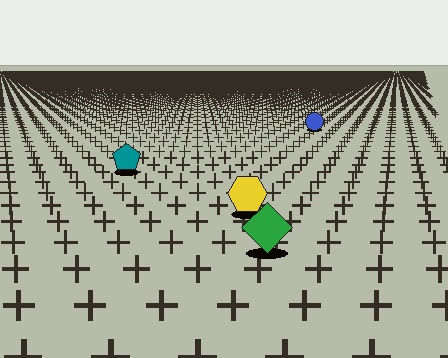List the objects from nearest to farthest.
From nearest to farthest: the green diamond, the yellow hexagon, the teal pentagon, the blue circle.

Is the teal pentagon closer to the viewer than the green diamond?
No. The green diamond is closer — you can tell from the texture gradient: the ground texture is coarser near it.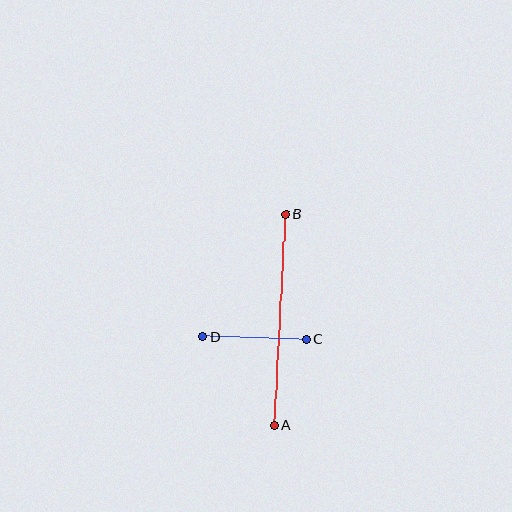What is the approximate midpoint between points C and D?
The midpoint is at approximately (255, 338) pixels.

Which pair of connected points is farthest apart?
Points A and B are farthest apart.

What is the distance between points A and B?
The distance is approximately 211 pixels.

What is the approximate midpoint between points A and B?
The midpoint is at approximately (280, 320) pixels.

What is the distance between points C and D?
The distance is approximately 103 pixels.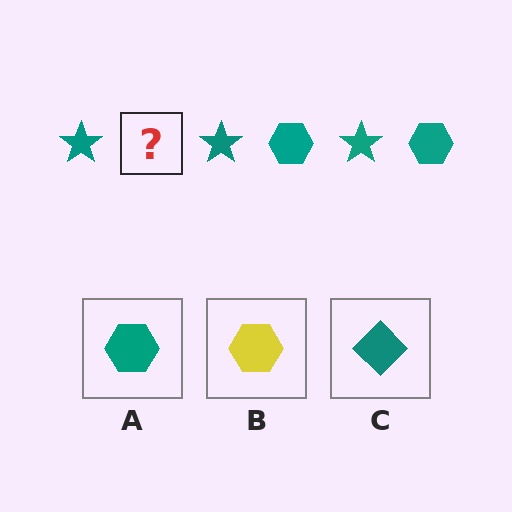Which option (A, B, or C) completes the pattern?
A.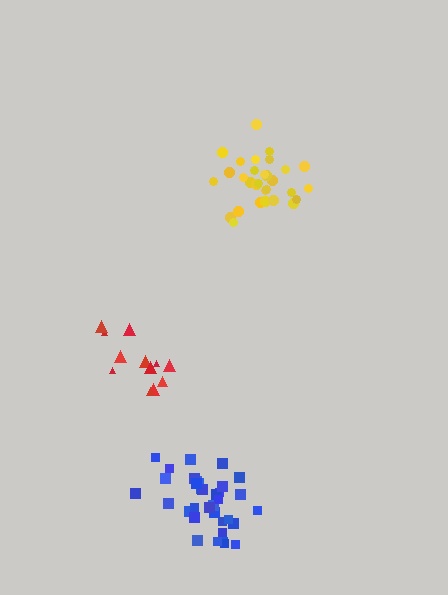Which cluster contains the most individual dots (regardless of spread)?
Blue (35).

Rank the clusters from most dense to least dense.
yellow, blue, red.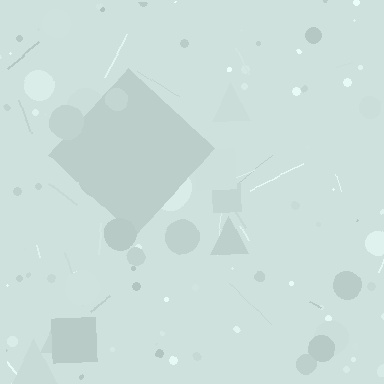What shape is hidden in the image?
A diamond is hidden in the image.